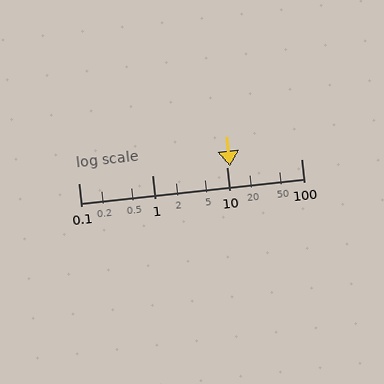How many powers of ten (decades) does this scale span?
The scale spans 3 decades, from 0.1 to 100.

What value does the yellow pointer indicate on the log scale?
The pointer indicates approximately 11.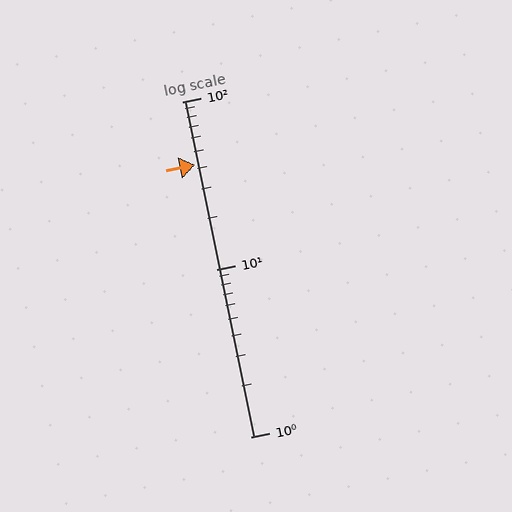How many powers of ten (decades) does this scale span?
The scale spans 2 decades, from 1 to 100.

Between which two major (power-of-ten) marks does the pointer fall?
The pointer is between 10 and 100.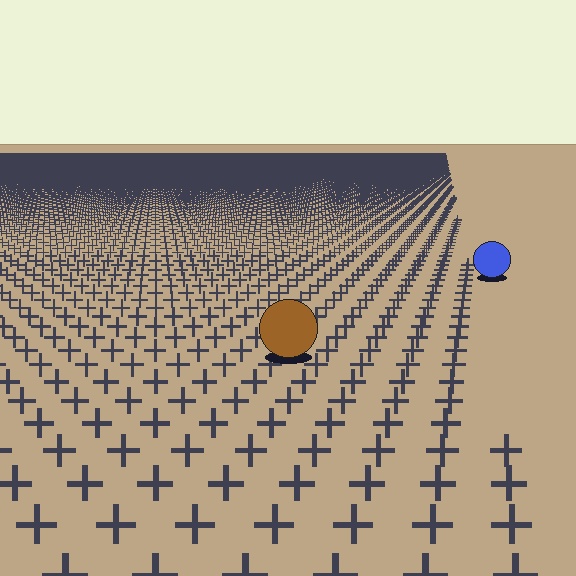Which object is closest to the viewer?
The brown circle is closest. The texture marks near it are larger and more spread out.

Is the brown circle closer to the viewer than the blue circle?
Yes. The brown circle is closer — you can tell from the texture gradient: the ground texture is coarser near it.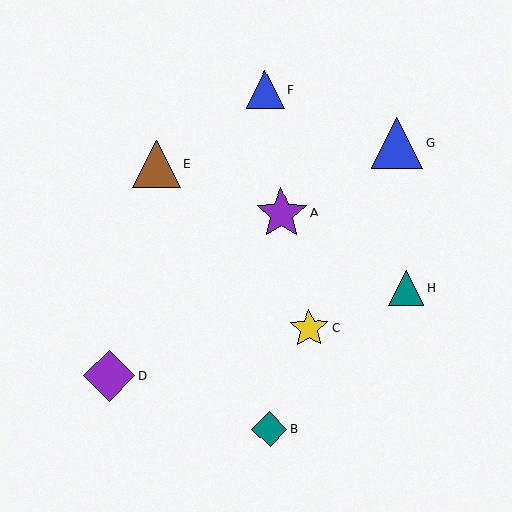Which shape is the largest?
The blue triangle (labeled G) is the largest.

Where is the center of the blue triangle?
The center of the blue triangle is at (397, 143).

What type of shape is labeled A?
Shape A is a purple star.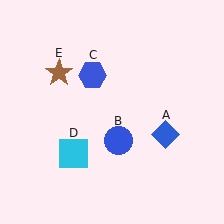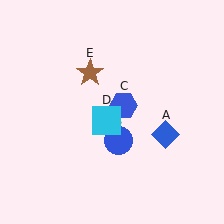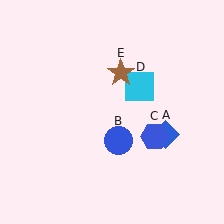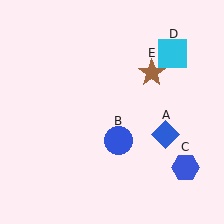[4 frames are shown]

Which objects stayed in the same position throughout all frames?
Blue diamond (object A) and blue circle (object B) remained stationary.